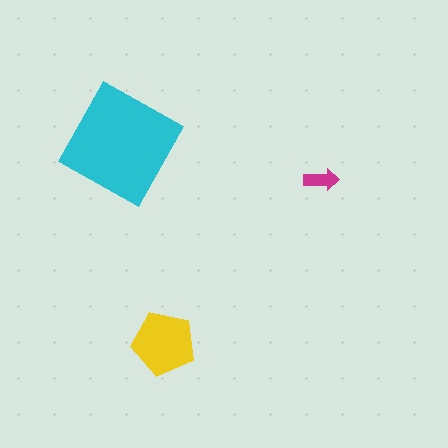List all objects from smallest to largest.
The magenta arrow, the yellow pentagon, the cyan diamond.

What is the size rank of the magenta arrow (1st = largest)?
3rd.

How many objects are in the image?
There are 3 objects in the image.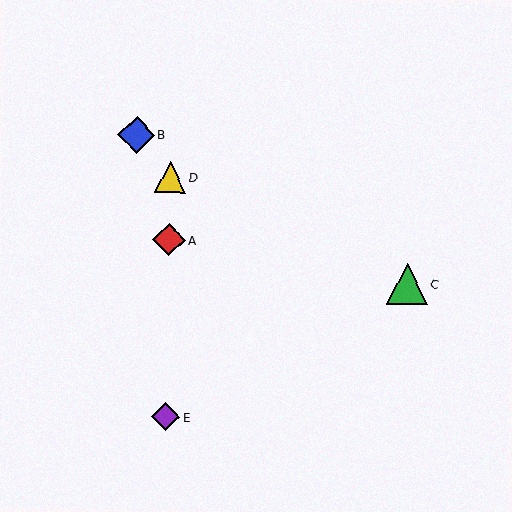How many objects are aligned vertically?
3 objects (A, D, E) are aligned vertically.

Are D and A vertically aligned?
Yes, both are at x≈170.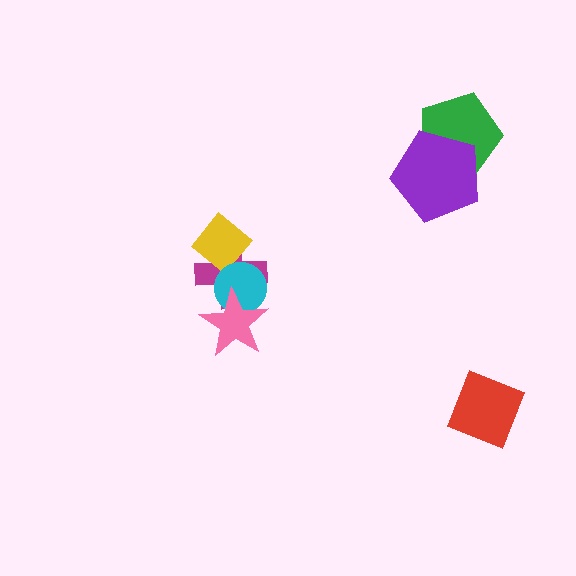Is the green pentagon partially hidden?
Yes, it is partially covered by another shape.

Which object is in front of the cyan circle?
The pink star is in front of the cyan circle.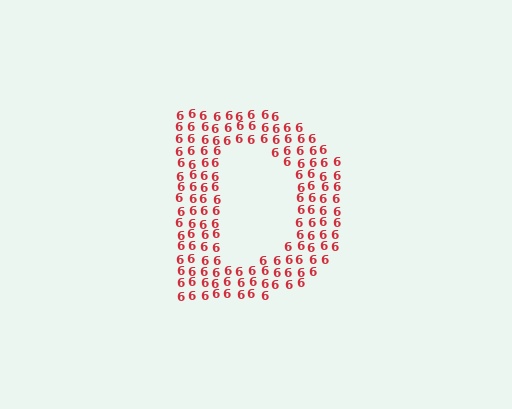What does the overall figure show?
The overall figure shows the letter D.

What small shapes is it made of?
It is made of small digit 6's.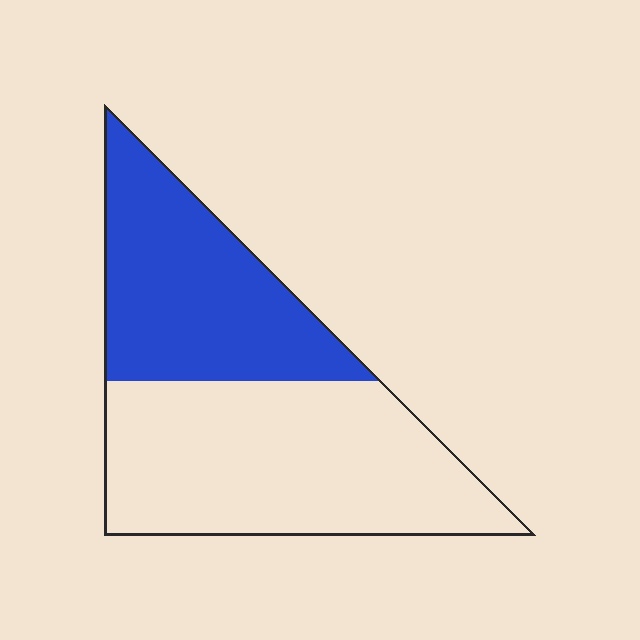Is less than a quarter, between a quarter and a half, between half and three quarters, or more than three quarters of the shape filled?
Between a quarter and a half.